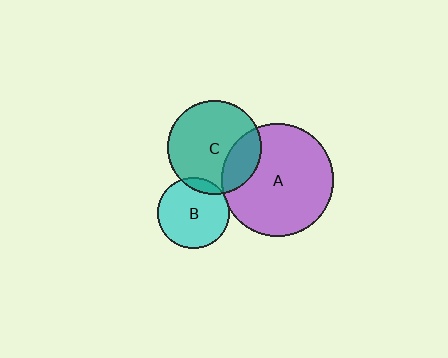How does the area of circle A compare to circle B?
Approximately 2.5 times.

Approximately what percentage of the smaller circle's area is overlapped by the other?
Approximately 5%.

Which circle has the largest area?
Circle A (purple).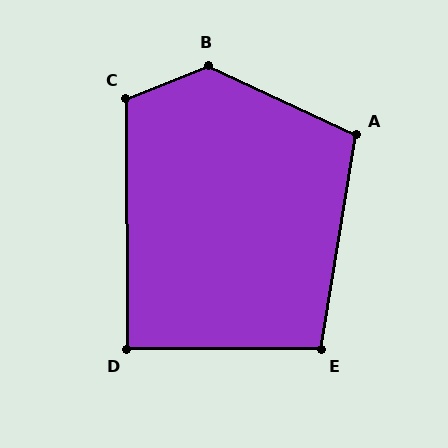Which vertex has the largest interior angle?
B, at approximately 133 degrees.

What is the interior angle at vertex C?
Approximately 112 degrees (obtuse).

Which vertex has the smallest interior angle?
D, at approximately 90 degrees.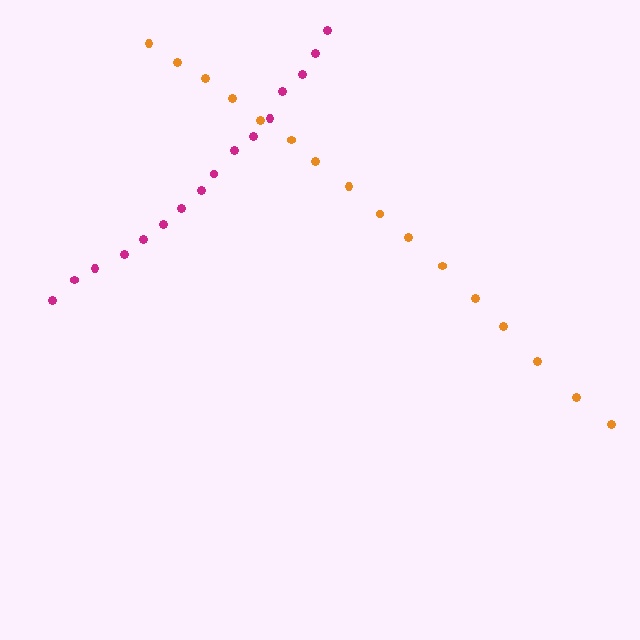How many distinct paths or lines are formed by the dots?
There are 2 distinct paths.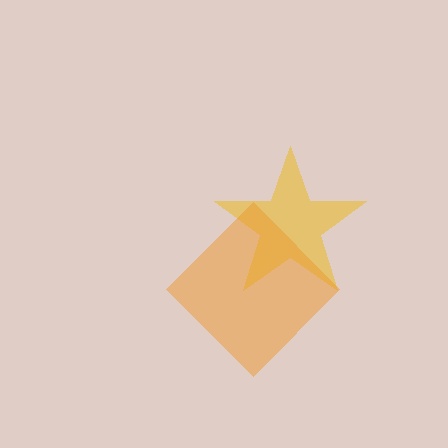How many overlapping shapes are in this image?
There are 2 overlapping shapes in the image.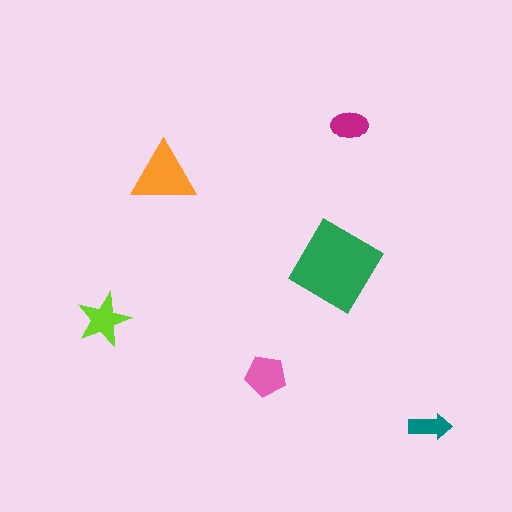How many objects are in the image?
There are 6 objects in the image.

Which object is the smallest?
The teal arrow.